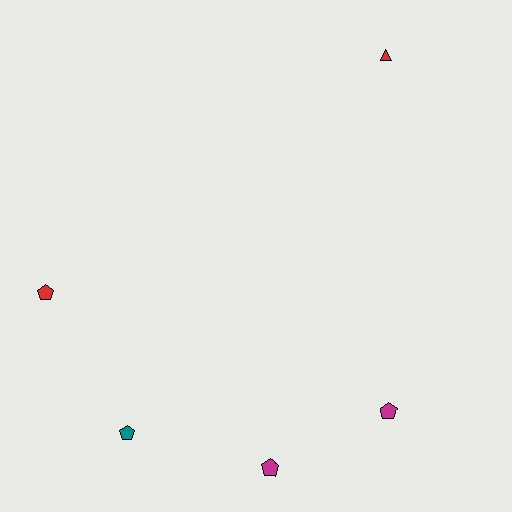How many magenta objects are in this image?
There are 2 magenta objects.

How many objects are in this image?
There are 5 objects.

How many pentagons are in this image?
There are 4 pentagons.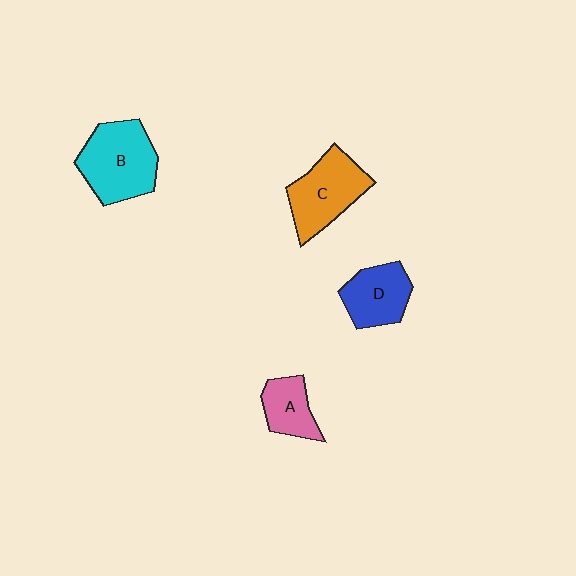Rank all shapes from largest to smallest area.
From largest to smallest: B (cyan), C (orange), D (blue), A (pink).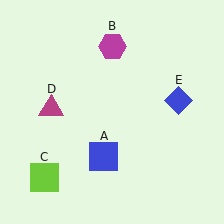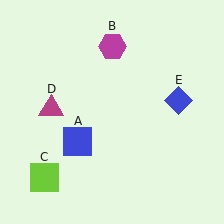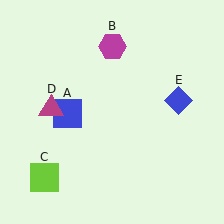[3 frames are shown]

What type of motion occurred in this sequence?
The blue square (object A) rotated clockwise around the center of the scene.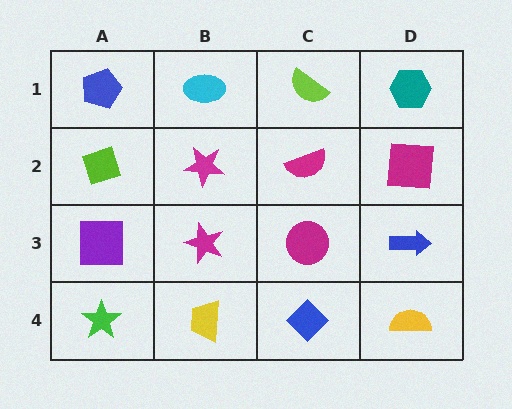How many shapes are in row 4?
4 shapes.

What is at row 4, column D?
A yellow semicircle.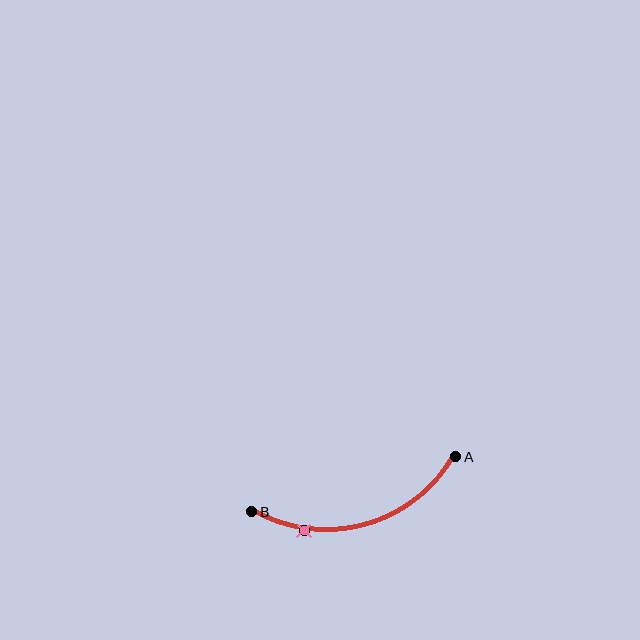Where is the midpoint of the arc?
The arc midpoint is the point on the curve farthest from the straight line joining A and B. It sits below that line.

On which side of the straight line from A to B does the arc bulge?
The arc bulges below the straight line connecting A and B.